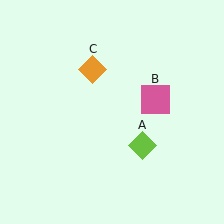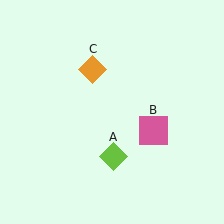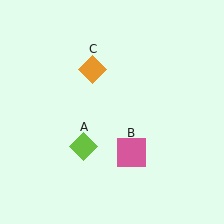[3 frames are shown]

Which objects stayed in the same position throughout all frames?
Orange diamond (object C) remained stationary.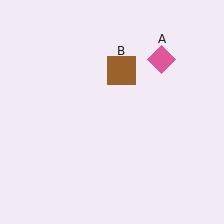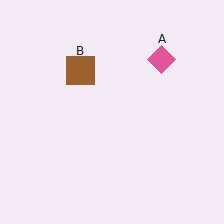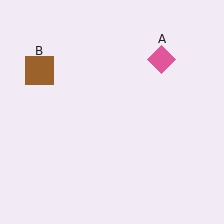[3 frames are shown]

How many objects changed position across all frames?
1 object changed position: brown square (object B).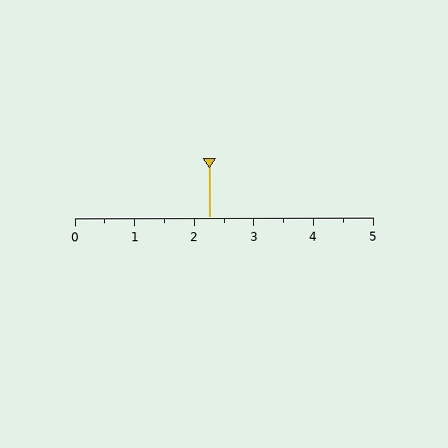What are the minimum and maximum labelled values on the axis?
The axis runs from 0 to 5.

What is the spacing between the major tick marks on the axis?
The major ticks are spaced 1 apart.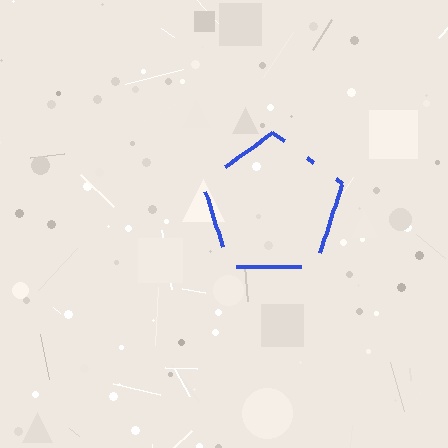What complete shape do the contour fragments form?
The contour fragments form a pentagon.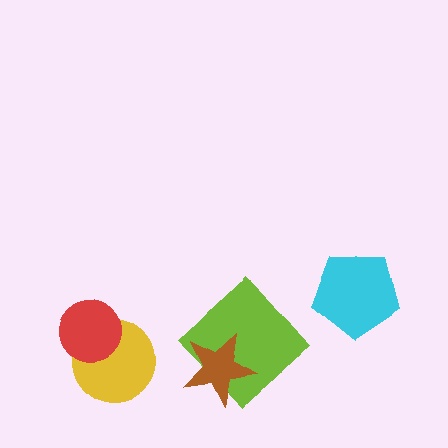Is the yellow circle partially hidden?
Yes, it is partially covered by another shape.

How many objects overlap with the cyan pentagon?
0 objects overlap with the cyan pentagon.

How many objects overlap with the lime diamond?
1 object overlaps with the lime diamond.